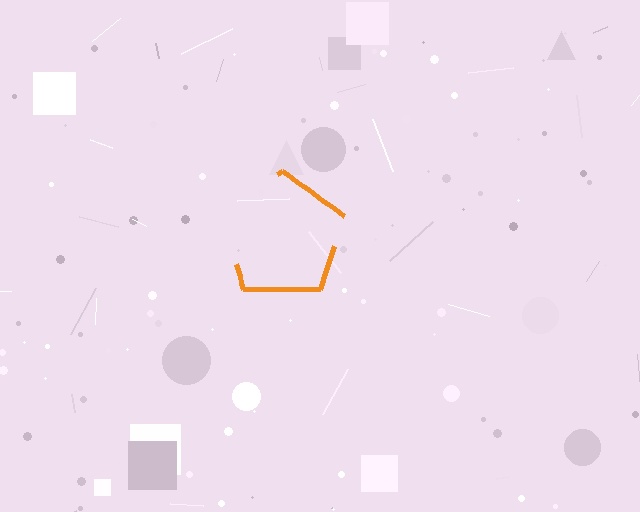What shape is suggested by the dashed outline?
The dashed outline suggests a pentagon.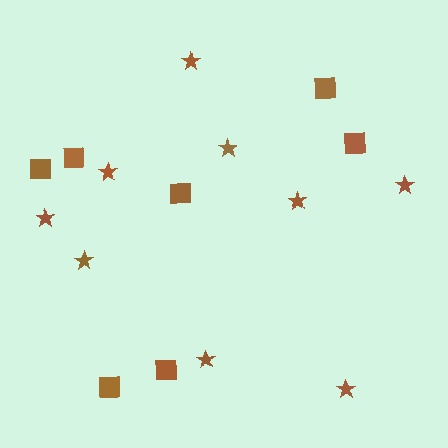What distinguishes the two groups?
There are 2 groups: one group of stars (9) and one group of squares (7).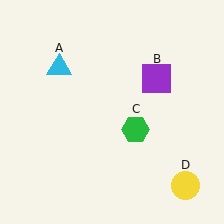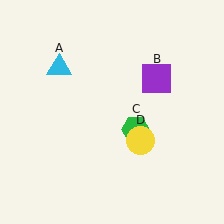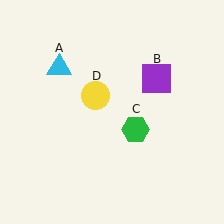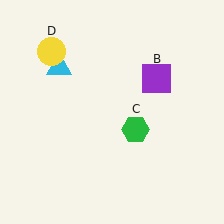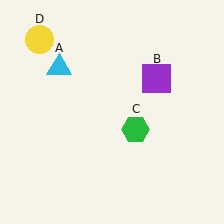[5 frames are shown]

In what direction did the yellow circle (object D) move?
The yellow circle (object D) moved up and to the left.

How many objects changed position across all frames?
1 object changed position: yellow circle (object D).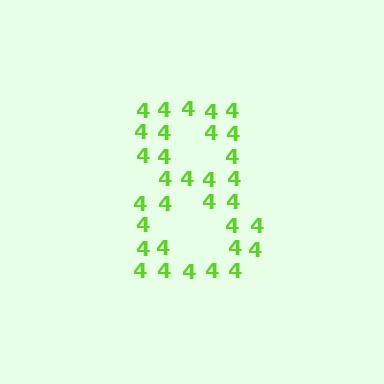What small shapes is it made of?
It is made of small digit 4's.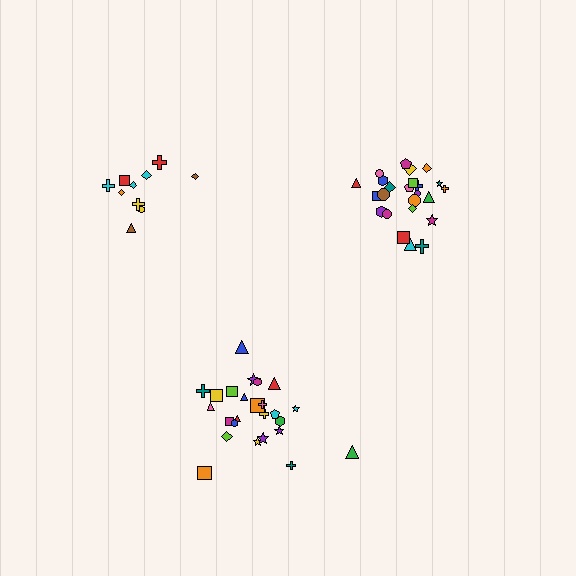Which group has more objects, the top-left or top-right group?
The top-right group.